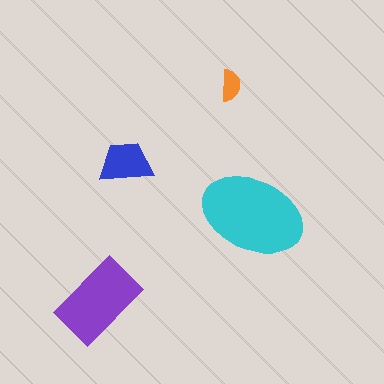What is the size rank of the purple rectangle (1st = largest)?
2nd.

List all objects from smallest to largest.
The orange semicircle, the blue trapezoid, the purple rectangle, the cyan ellipse.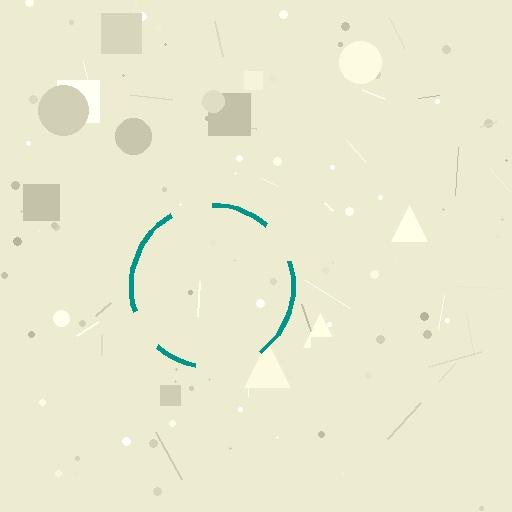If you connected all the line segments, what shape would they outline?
They would outline a circle.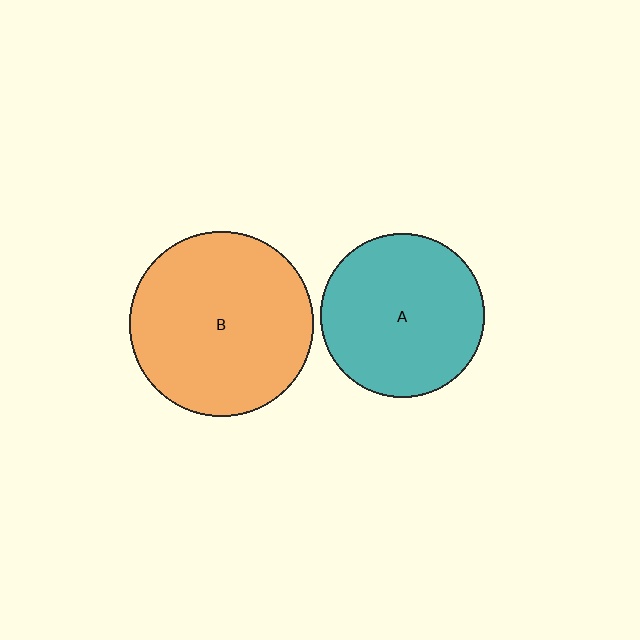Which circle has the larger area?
Circle B (orange).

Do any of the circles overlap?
No, none of the circles overlap.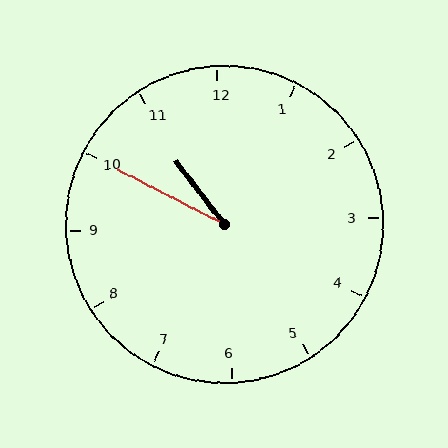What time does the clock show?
10:50.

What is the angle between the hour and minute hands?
Approximately 25 degrees.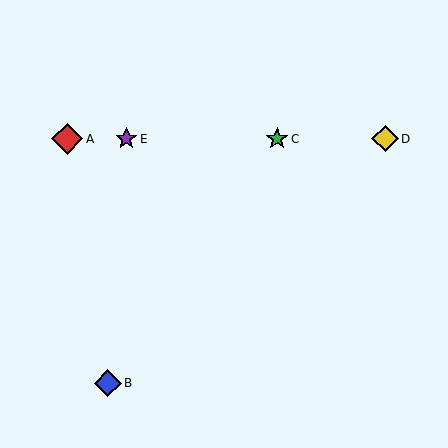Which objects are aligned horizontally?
Objects A, C, D, E are aligned horizontally.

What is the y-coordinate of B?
Object B is at y≈383.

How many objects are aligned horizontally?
4 objects (A, C, D, E) are aligned horizontally.